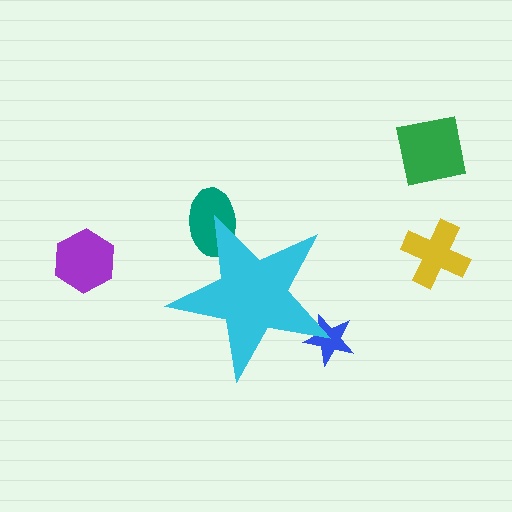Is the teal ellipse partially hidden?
Yes, the teal ellipse is partially hidden behind the cyan star.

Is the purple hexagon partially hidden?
No, the purple hexagon is fully visible.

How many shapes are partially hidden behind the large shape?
2 shapes are partially hidden.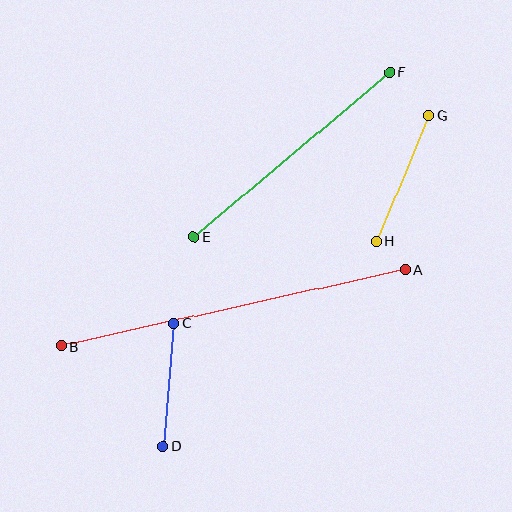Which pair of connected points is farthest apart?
Points A and B are farthest apart.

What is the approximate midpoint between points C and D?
The midpoint is at approximately (169, 385) pixels.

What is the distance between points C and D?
The distance is approximately 124 pixels.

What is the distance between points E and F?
The distance is approximately 256 pixels.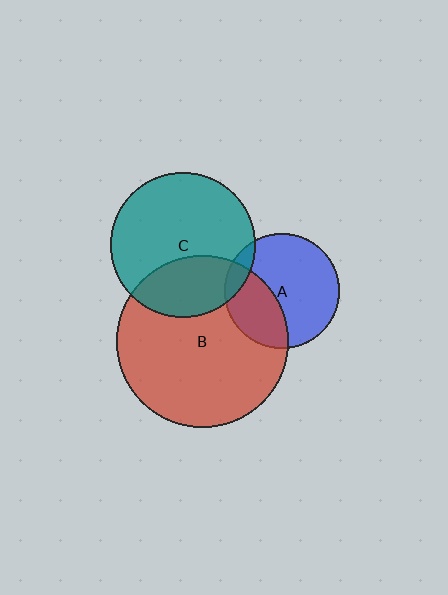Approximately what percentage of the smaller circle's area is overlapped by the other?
Approximately 35%.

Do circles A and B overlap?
Yes.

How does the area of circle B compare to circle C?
Approximately 1.4 times.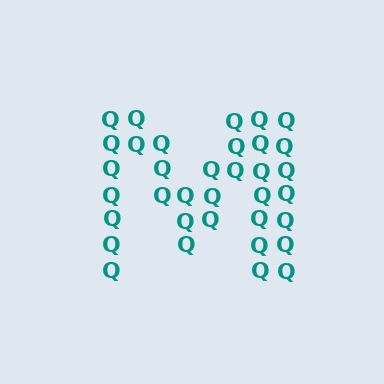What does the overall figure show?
The overall figure shows the letter M.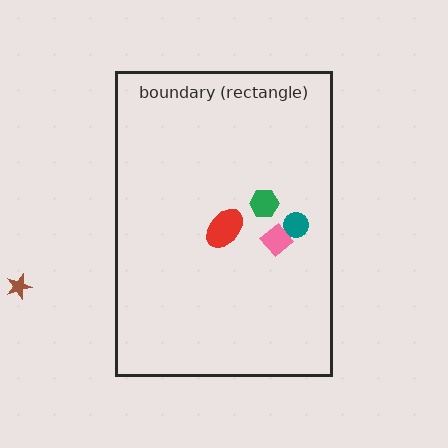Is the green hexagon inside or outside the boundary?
Inside.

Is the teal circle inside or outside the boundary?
Inside.